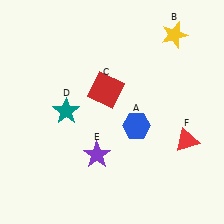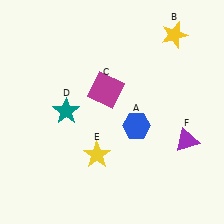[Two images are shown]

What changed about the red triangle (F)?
In Image 1, F is red. In Image 2, it changed to purple.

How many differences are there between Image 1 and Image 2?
There are 3 differences between the two images.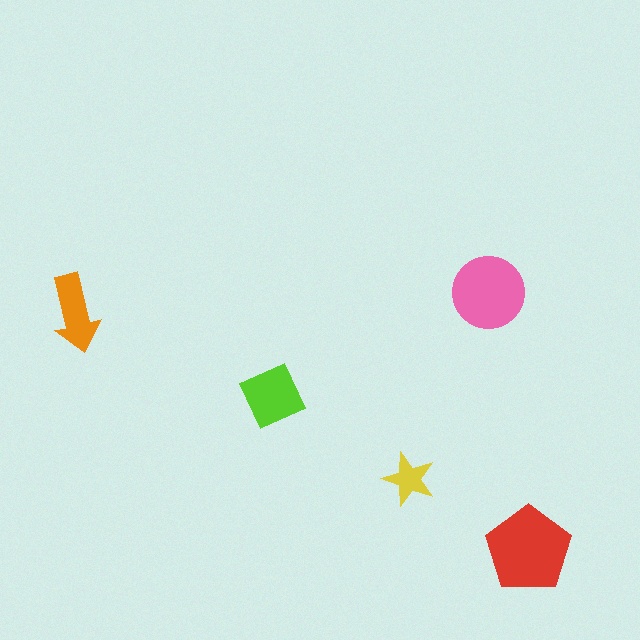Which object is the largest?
The red pentagon.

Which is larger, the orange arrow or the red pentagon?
The red pentagon.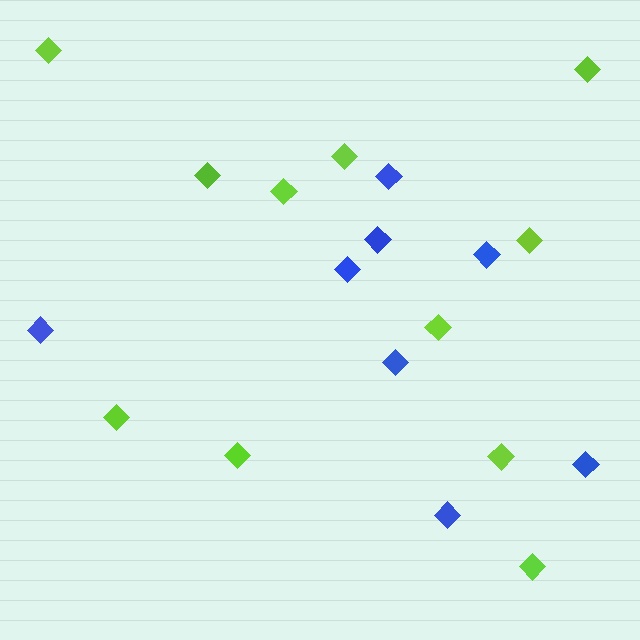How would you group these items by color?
There are 2 groups: one group of lime diamonds (11) and one group of blue diamonds (8).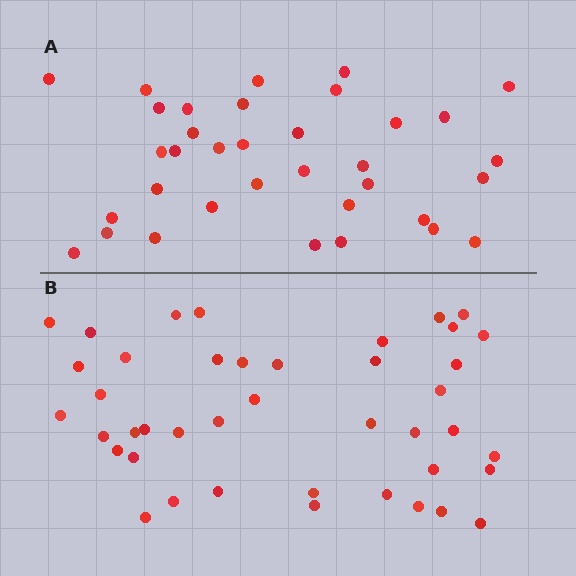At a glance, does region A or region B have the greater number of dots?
Region B (the bottom region) has more dots.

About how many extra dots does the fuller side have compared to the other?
Region B has roughly 8 or so more dots than region A.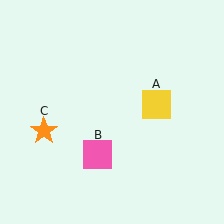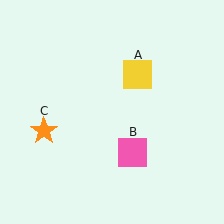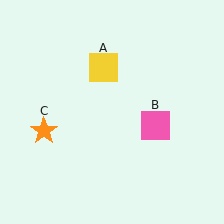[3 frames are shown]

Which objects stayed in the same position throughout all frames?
Orange star (object C) remained stationary.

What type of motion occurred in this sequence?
The yellow square (object A), pink square (object B) rotated counterclockwise around the center of the scene.